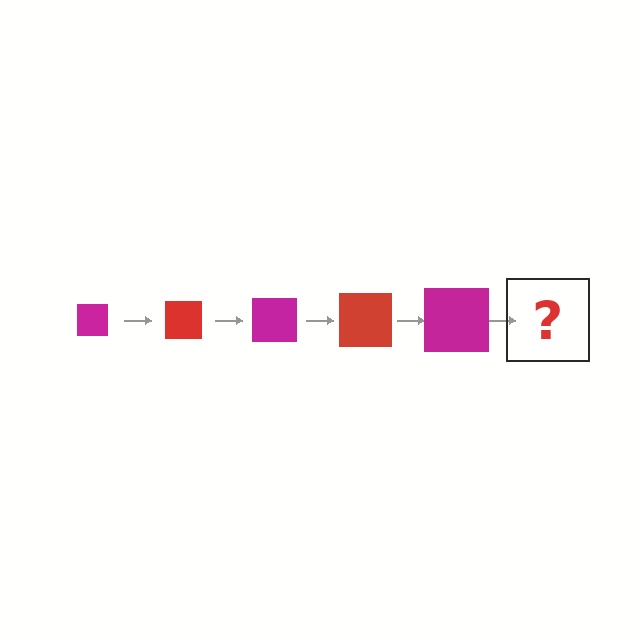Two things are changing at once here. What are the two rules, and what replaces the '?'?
The two rules are that the square grows larger each step and the color cycles through magenta and red. The '?' should be a red square, larger than the previous one.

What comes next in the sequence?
The next element should be a red square, larger than the previous one.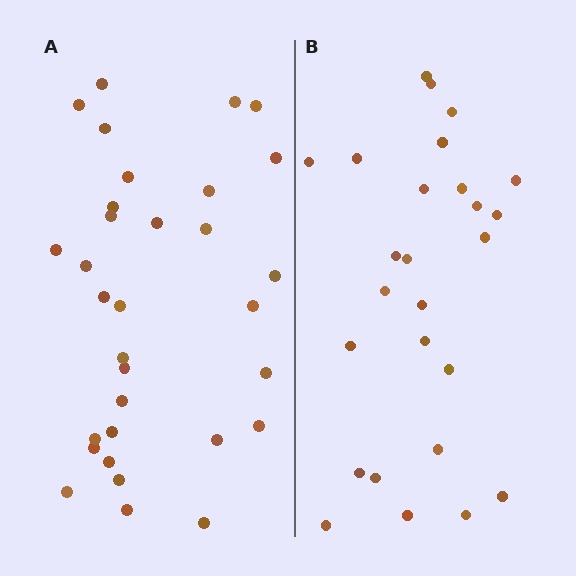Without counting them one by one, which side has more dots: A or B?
Region A (the left region) has more dots.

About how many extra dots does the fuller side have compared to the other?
Region A has about 6 more dots than region B.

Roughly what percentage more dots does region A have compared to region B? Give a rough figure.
About 25% more.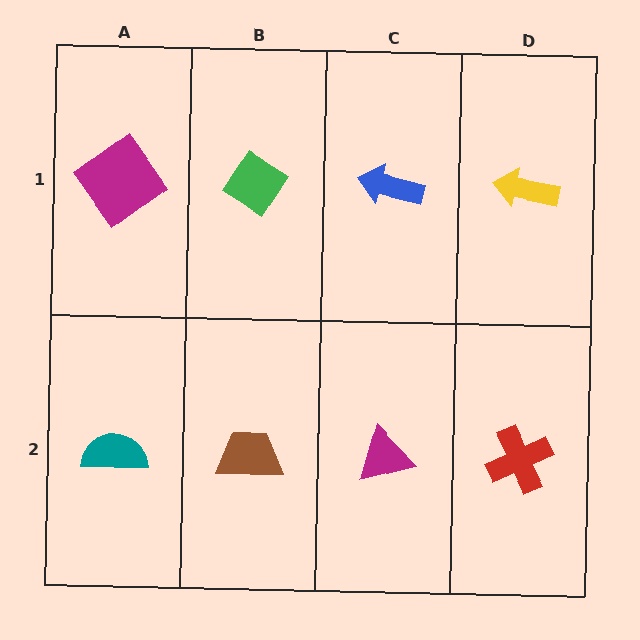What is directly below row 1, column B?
A brown trapezoid.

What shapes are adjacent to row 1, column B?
A brown trapezoid (row 2, column B), a magenta diamond (row 1, column A), a blue arrow (row 1, column C).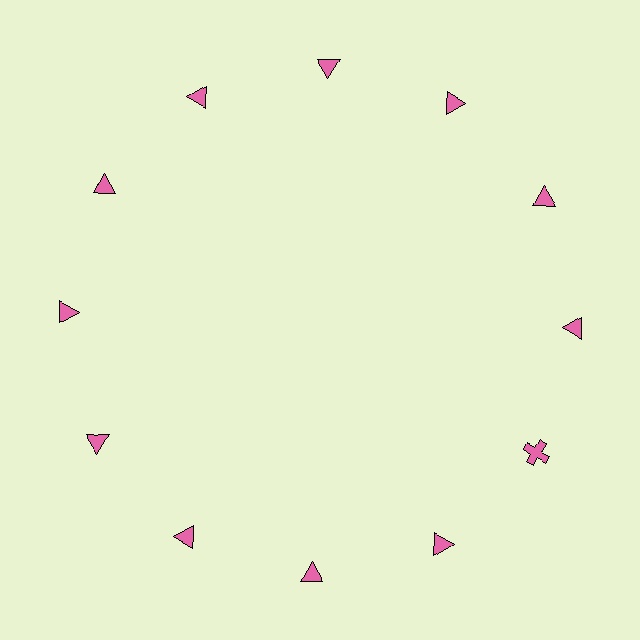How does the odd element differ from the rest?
It has a different shape: cross instead of triangle.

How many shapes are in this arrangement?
There are 12 shapes arranged in a ring pattern.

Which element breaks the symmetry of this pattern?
The pink cross at roughly the 4 o'clock position breaks the symmetry. All other shapes are pink triangles.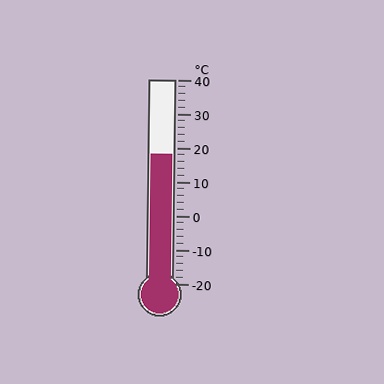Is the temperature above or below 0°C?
The temperature is above 0°C.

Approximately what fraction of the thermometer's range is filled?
The thermometer is filled to approximately 65% of its range.